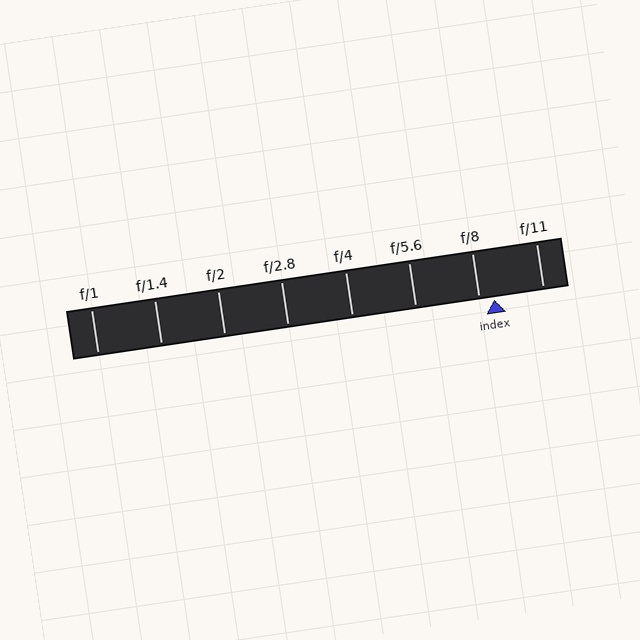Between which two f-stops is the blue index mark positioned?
The index mark is between f/8 and f/11.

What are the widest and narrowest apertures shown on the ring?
The widest aperture shown is f/1 and the narrowest is f/11.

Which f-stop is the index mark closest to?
The index mark is closest to f/8.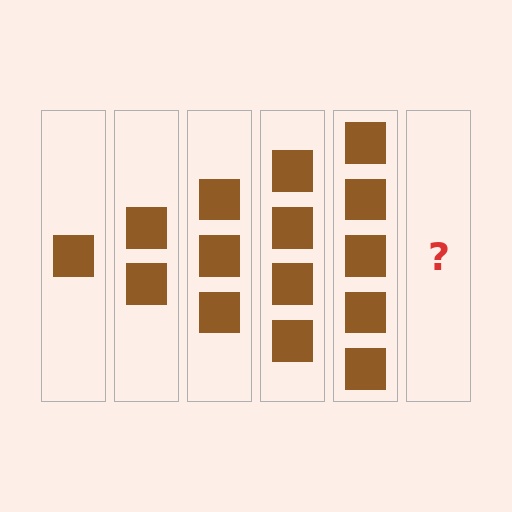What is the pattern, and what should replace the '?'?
The pattern is that each step adds one more square. The '?' should be 6 squares.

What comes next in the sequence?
The next element should be 6 squares.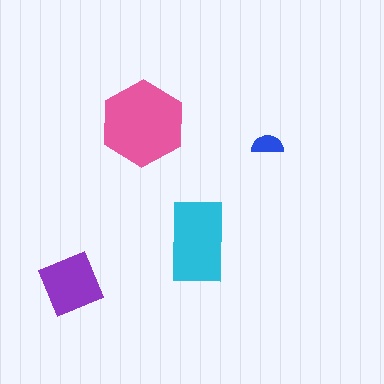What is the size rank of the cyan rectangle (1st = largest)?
2nd.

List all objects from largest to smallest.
The pink hexagon, the cyan rectangle, the purple square, the blue semicircle.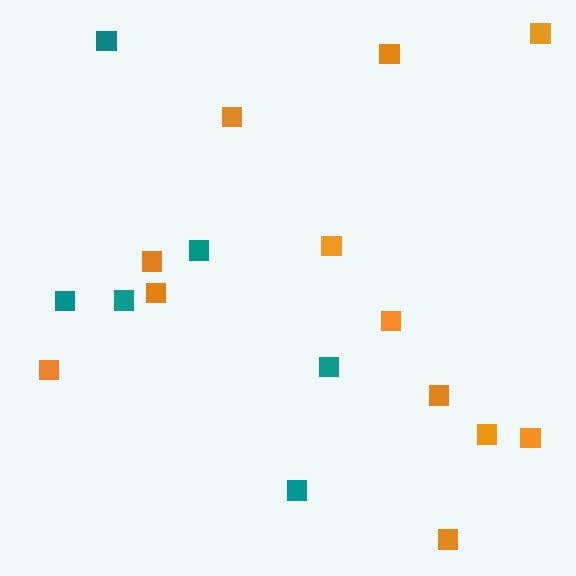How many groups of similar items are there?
There are 2 groups: one group of orange squares (12) and one group of teal squares (6).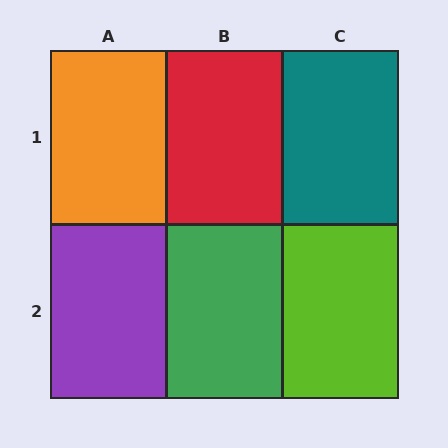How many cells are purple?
1 cell is purple.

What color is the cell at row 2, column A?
Purple.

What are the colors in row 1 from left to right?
Orange, red, teal.